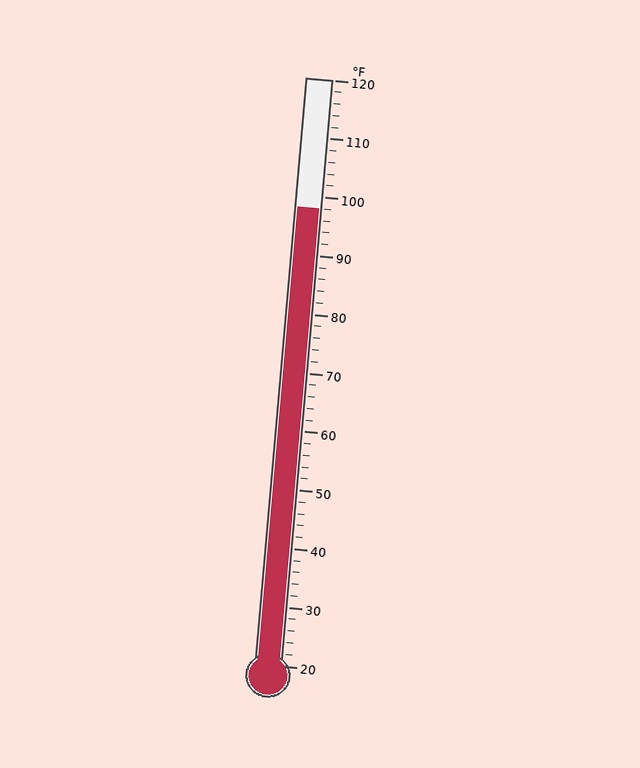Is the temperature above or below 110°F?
The temperature is below 110°F.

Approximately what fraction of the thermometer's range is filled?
The thermometer is filled to approximately 80% of its range.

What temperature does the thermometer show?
The thermometer shows approximately 98°F.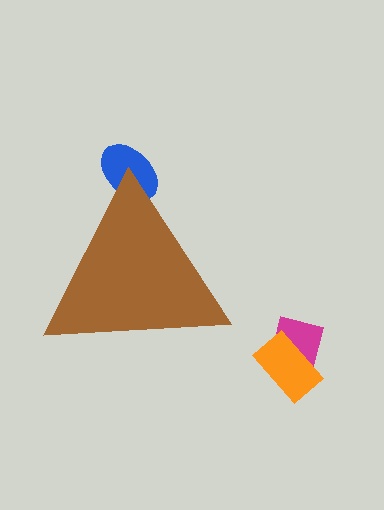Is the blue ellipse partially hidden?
Yes, the blue ellipse is partially hidden behind the brown triangle.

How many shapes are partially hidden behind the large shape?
1 shape is partially hidden.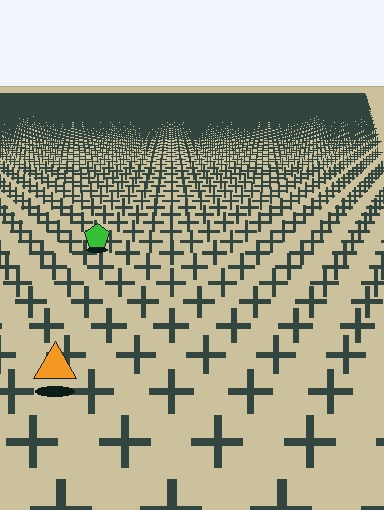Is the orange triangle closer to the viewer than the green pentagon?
Yes. The orange triangle is closer — you can tell from the texture gradient: the ground texture is coarser near it.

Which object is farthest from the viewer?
The green pentagon is farthest from the viewer. It appears smaller and the ground texture around it is denser.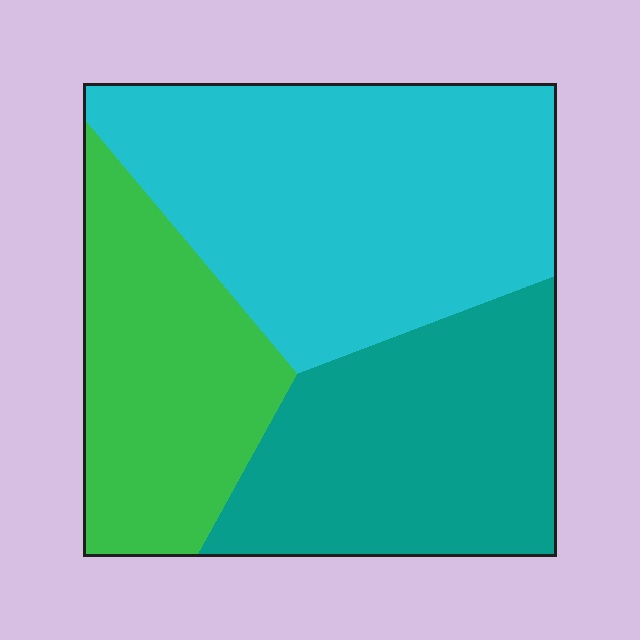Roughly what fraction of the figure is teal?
Teal takes up about one third (1/3) of the figure.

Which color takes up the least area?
Green, at roughly 25%.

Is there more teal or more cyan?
Cyan.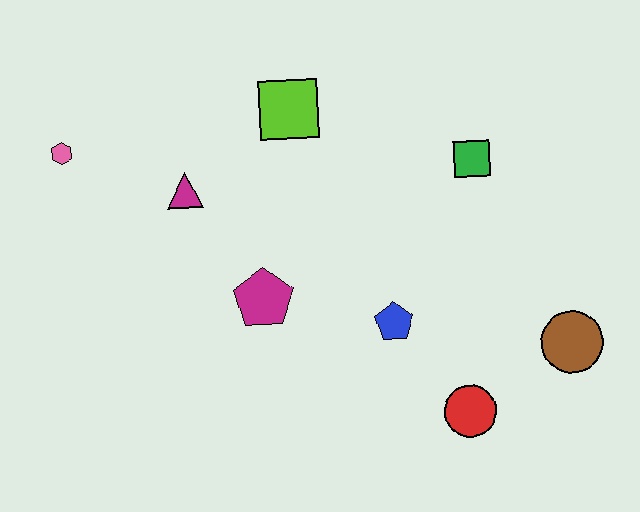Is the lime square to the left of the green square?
Yes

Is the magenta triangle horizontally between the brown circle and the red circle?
No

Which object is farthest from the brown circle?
The pink hexagon is farthest from the brown circle.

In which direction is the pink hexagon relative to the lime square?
The pink hexagon is to the left of the lime square.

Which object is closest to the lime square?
The magenta triangle is closest to the lime square.